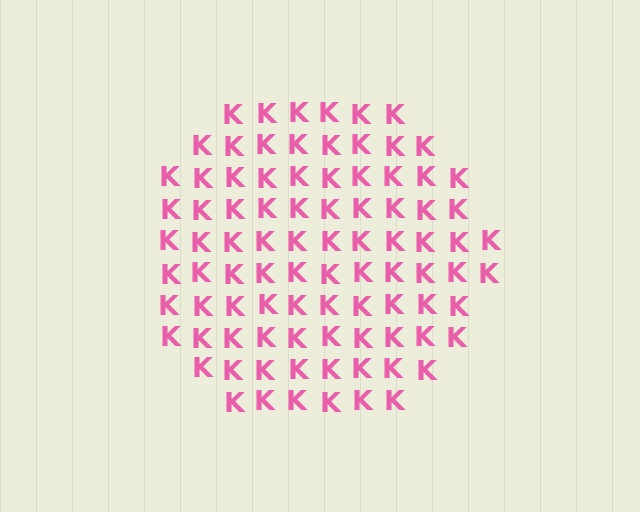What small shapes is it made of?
It is made of small letter K's.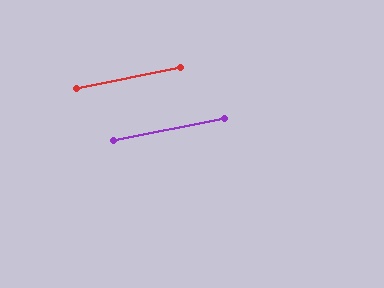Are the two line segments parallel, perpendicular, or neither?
Parallel — their directions differ by only 0.8°.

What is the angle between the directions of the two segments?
Approximately 1 degree.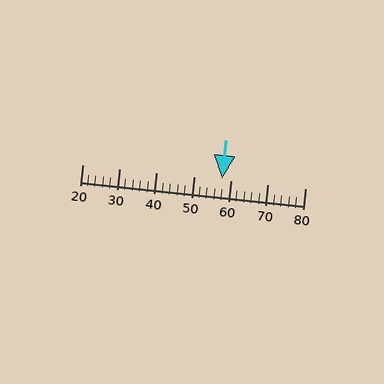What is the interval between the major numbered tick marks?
The major tick marks are spaced 10 units apart.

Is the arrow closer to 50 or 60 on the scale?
The arrow is closer to 60.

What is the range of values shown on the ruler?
The ruler shows values from 20 to 80.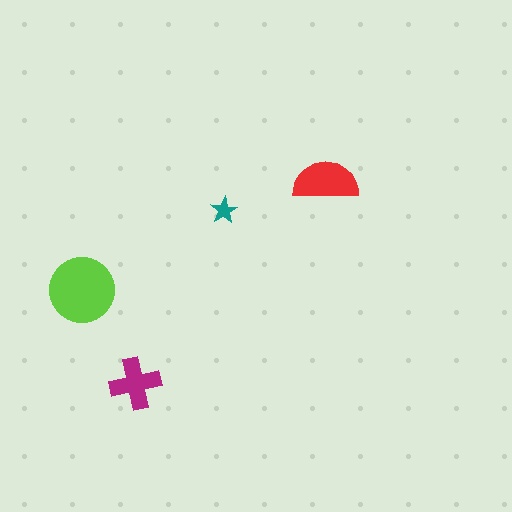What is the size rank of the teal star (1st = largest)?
4th.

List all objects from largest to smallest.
The lime circle, the red semicircle, the magenta cross, the teal star.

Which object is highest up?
The red semicircle is topmost.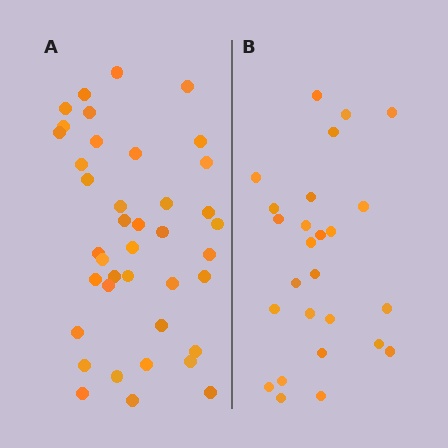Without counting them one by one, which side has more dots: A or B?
Region A (the left region) has more dots.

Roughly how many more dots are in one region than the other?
Region A has approximately 15 more dots than region B.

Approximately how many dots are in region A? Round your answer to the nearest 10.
About 40 dots.